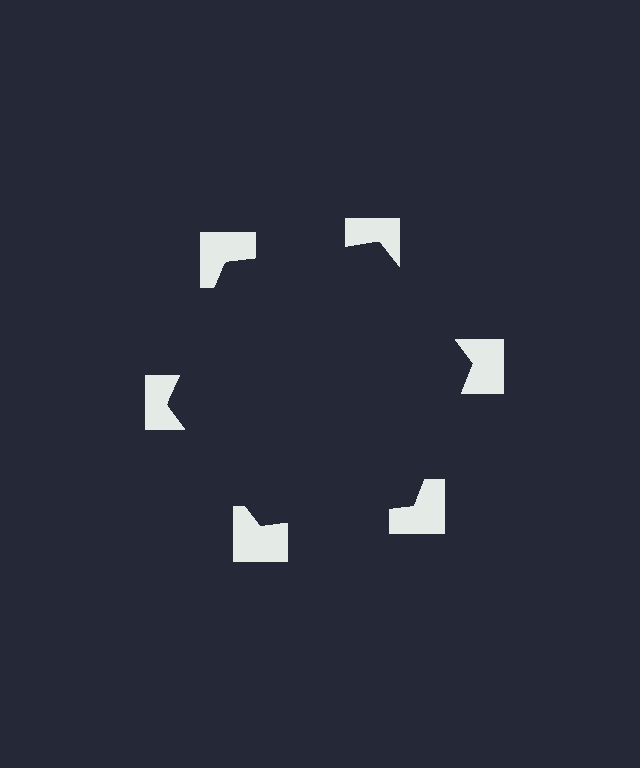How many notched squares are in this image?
There are 6 — one at each vertex of the illusory hexagon.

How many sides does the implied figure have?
6 sides.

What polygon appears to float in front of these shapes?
An illusory hexagon — its edges are inferred from the aligned wedge cuts in the notched squares, not physically drawn.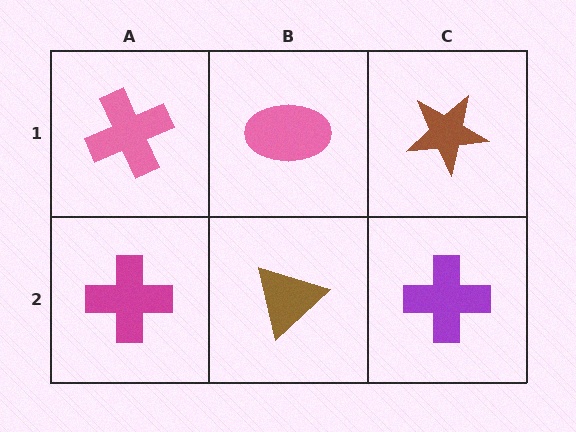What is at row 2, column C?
A purple cross.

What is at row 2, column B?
A brown triangle.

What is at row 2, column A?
A magenta cross.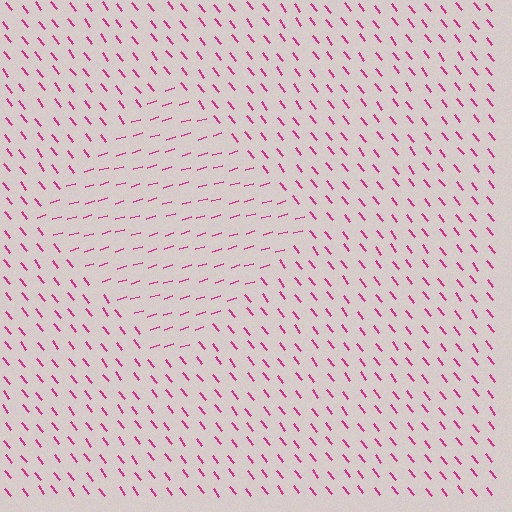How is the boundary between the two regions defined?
The boundary is defined purely by a change in line orientation (approximately 68 degrees difference). All lines are the same color and thickness.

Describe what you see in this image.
The image is filled with small magenta line segments. A diamond region in the image has lines oriented differently from the surrounding lines, creating a visible texture boundary.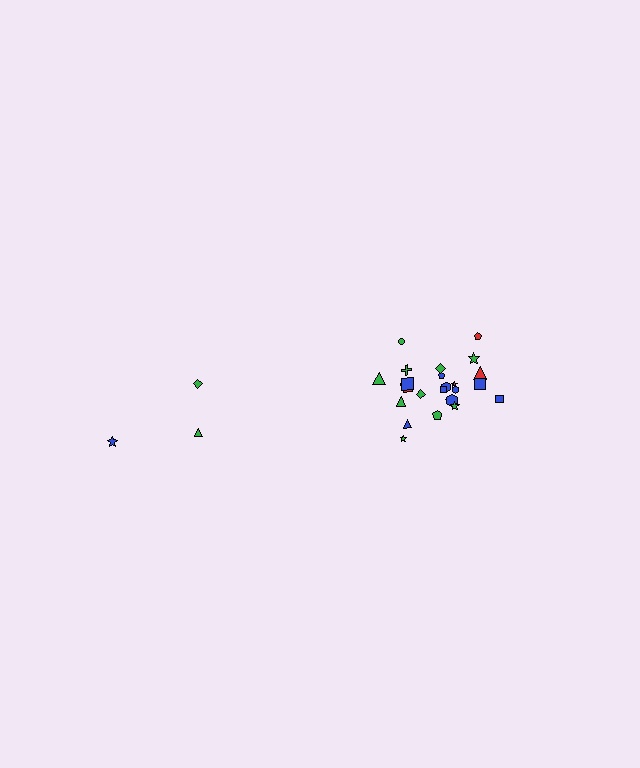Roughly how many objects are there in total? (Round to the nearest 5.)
Roughly 30 objects in total.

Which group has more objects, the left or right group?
The right group.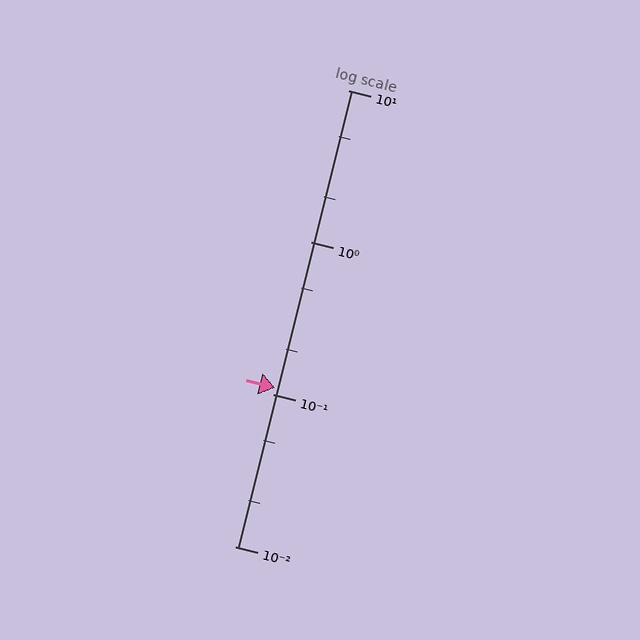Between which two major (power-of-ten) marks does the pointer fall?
The pointer is between 0.1 and 1.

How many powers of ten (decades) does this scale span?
The scale spans 3 decades, from 0.01 to 10.